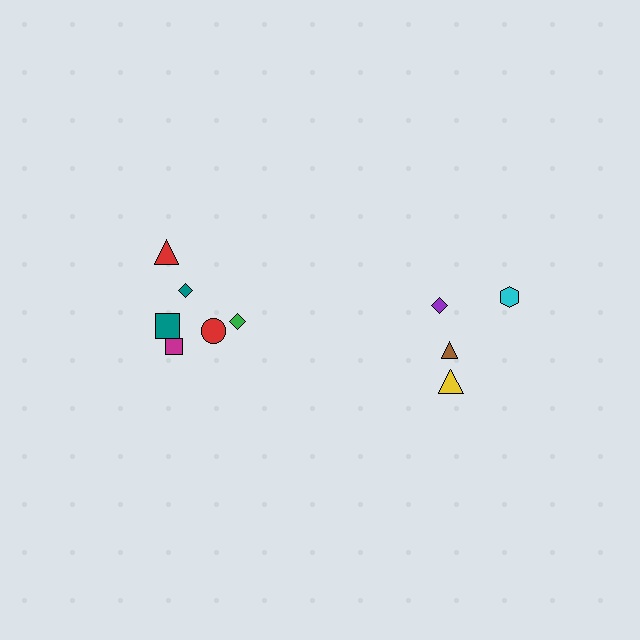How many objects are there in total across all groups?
There are 10 objects.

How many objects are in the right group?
There are 4 objects.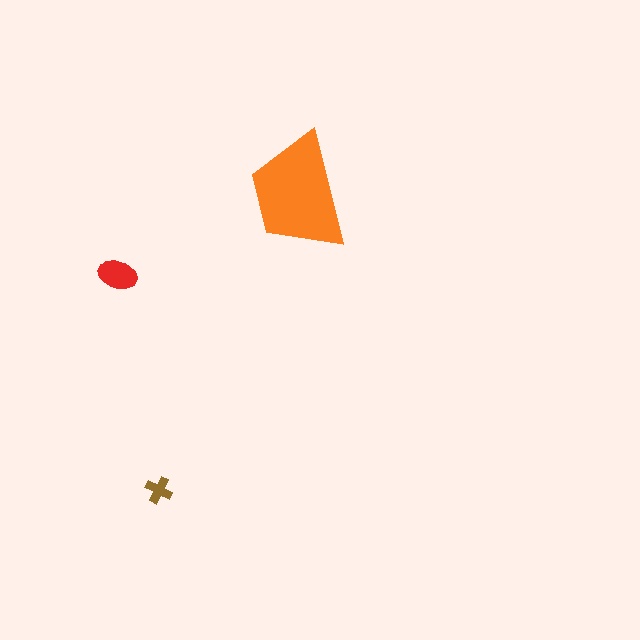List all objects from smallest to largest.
The brown cross, the red ellipse, the orange trapezoid.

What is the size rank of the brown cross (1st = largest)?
3rd.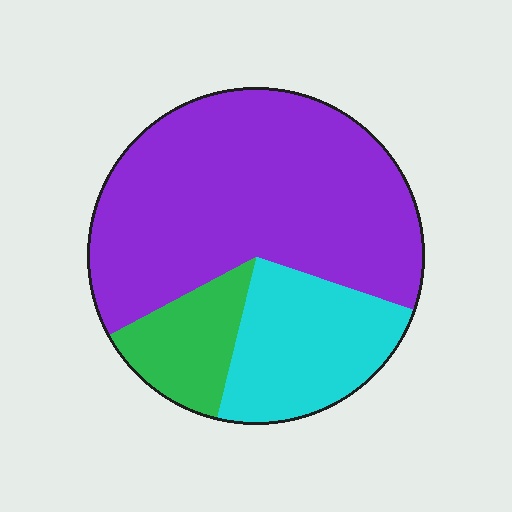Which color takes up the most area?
Purple, at roughly 65%.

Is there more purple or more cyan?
Purple.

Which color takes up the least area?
Green, at roughly 15%.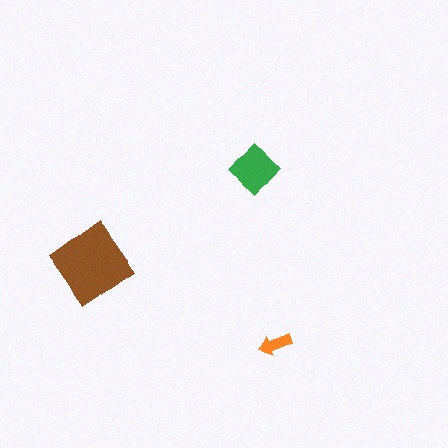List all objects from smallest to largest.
The orange arrow, the green diamond, the brown diamond.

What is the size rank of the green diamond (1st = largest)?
2nd.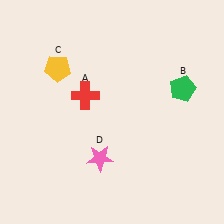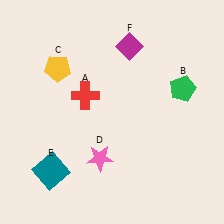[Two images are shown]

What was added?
A teal square (E), a magenta diamond (F) were added in Image 2.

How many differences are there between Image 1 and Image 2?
There are 2 differences between the two images.